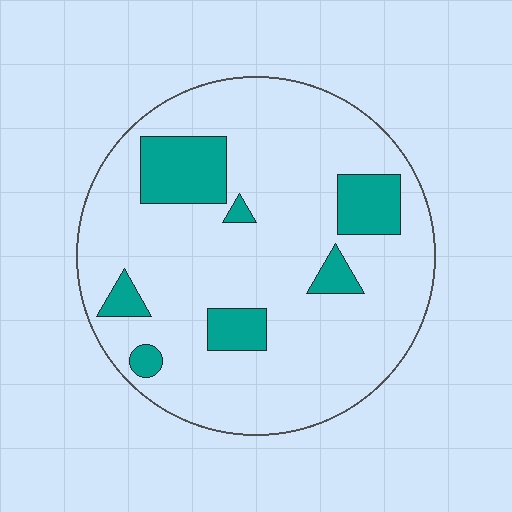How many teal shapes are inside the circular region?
7.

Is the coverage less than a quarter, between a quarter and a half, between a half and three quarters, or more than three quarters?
Less than a quarter.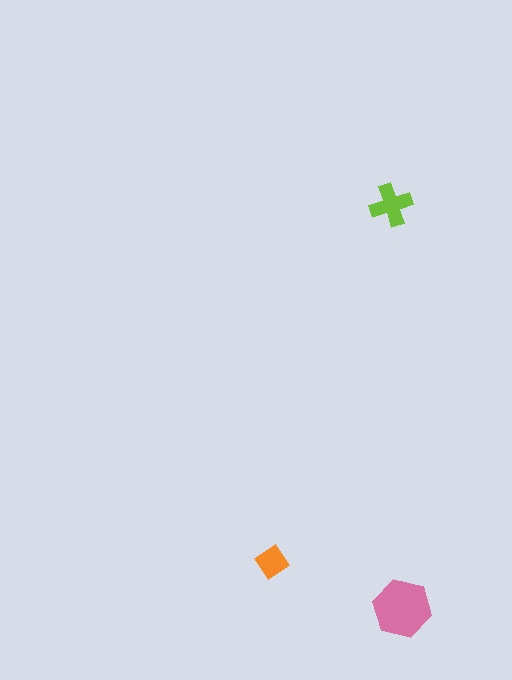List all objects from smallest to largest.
The orange diamond, the lime cross, the pink hexagon.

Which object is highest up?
The lime cross is topmost.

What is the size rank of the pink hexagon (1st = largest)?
1st.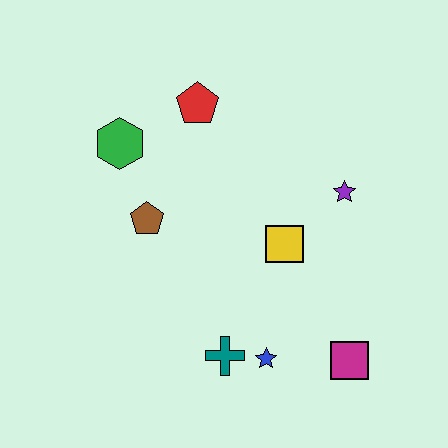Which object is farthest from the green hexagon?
The magenta square is farthest from the green hexagon.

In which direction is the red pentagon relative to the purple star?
The red pentagon is to the left of the purple star.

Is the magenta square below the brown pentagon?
Yes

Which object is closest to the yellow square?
The purple star is closest to the yellow square.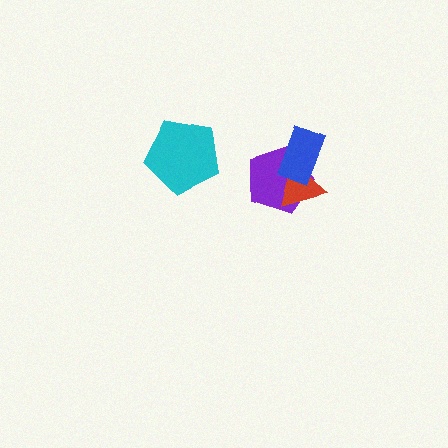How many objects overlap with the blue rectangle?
2 objects overlap with the blue rectangle.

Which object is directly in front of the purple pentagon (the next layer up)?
The red triangle is directly in front of the purple pentagon.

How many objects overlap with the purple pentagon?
2 objects overlap with the purple pentagon.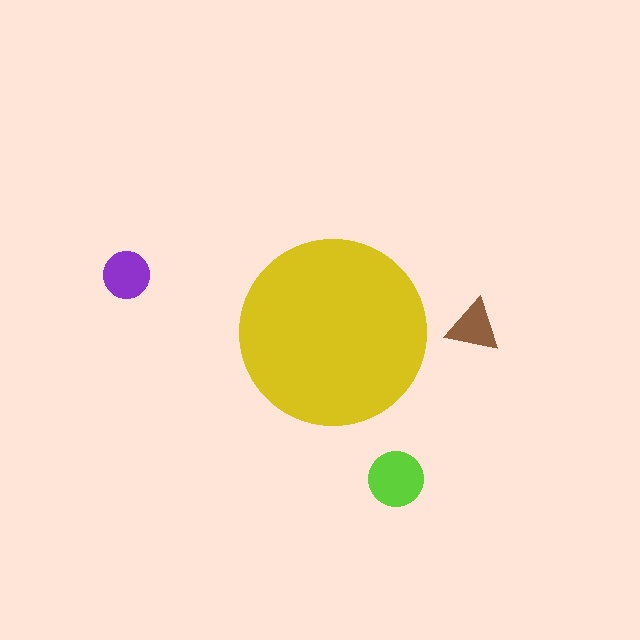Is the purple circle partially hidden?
No, the purple circle is fully visible.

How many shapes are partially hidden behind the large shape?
0 shapes are partially hidden.